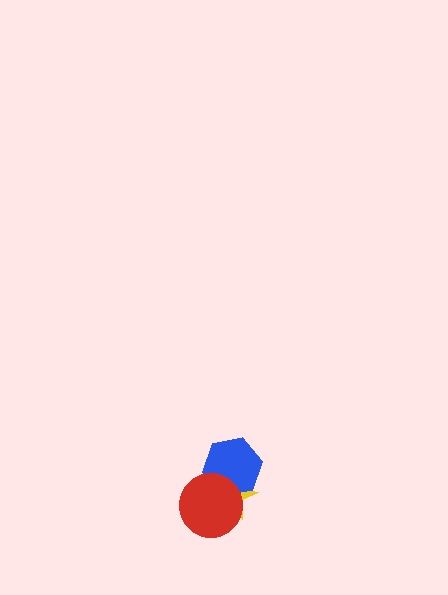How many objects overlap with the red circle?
2 objects overlap with the red circle.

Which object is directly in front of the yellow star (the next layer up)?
The blue hexagon is directly in front of the yellow star.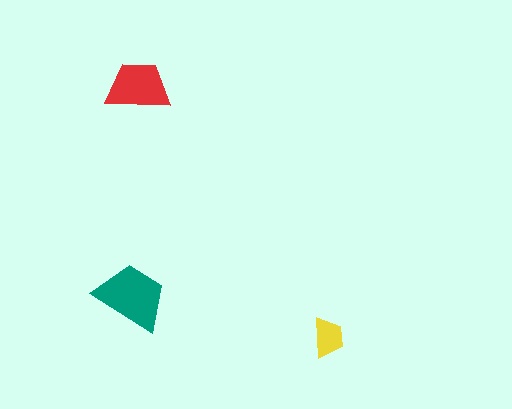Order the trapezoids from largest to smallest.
the teal one, the red one, the yellow one.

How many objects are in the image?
There are 3 objects in the image.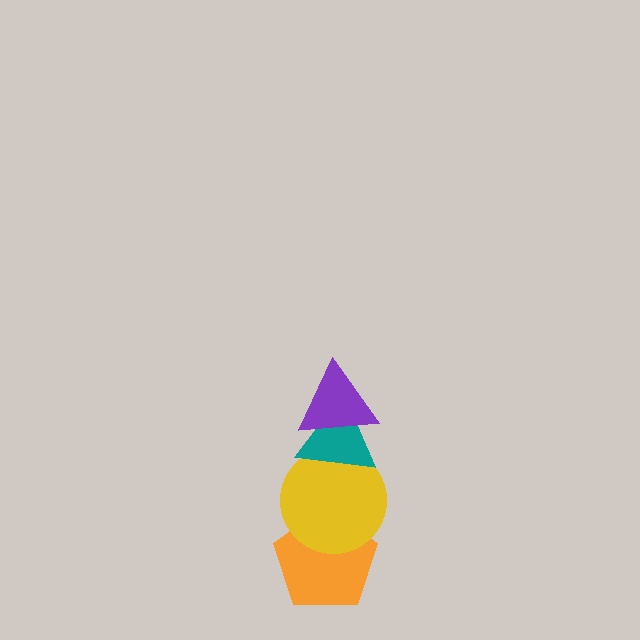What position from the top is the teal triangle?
The teal triangle is 2nd from the top.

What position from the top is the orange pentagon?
The orange pentagon is 4th from the top.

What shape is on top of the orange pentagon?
The yellow circle is on top of the orange pentagon.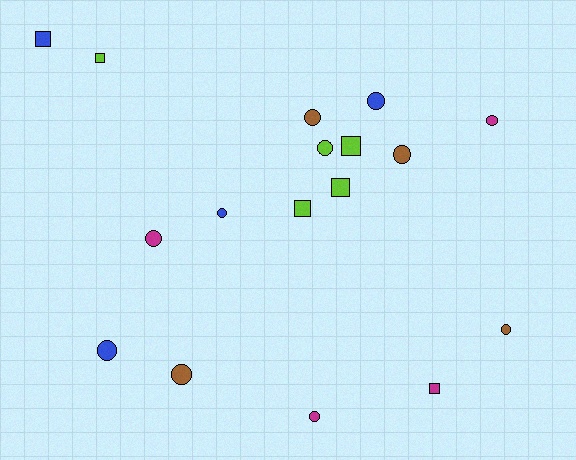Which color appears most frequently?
Lime, with 5 objects.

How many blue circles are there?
There are 3 blue circles.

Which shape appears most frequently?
Circle, with 11 objects.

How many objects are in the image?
There are 17 objects.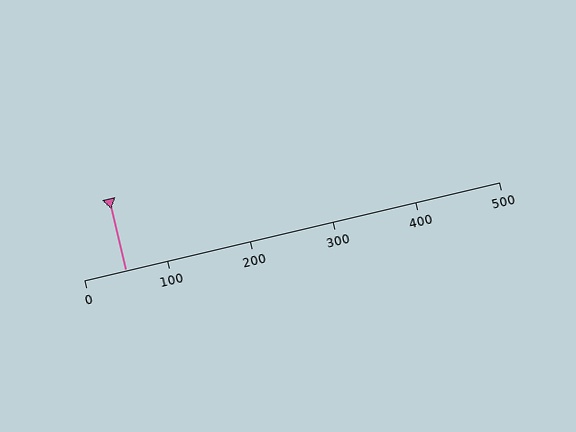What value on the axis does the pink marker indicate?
The marker indicates approximately 50.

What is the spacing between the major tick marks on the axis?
The major ticks are spaced 100 apart.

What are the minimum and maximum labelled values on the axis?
The axis runs from 0 to 500.